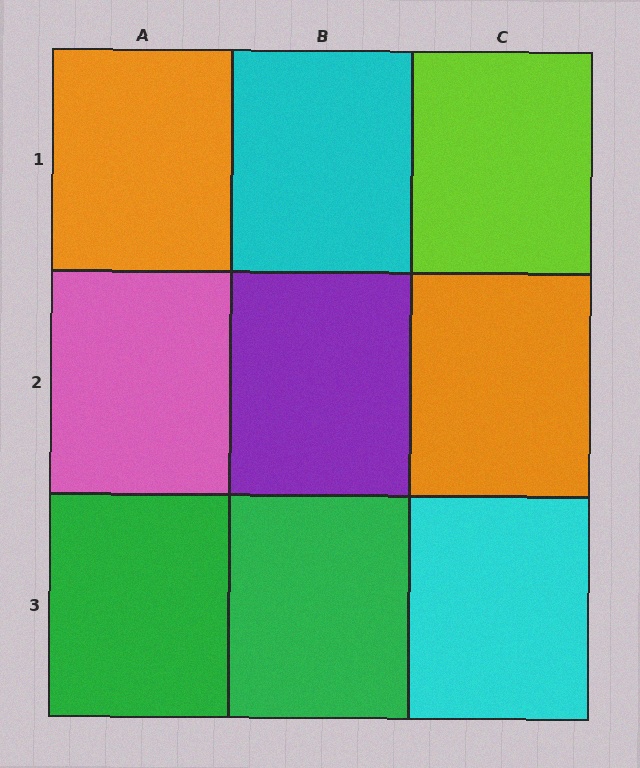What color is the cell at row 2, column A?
Pink.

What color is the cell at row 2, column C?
Orange.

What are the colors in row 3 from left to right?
Green, green, cyan.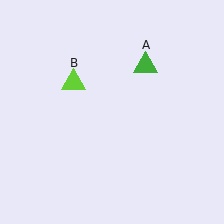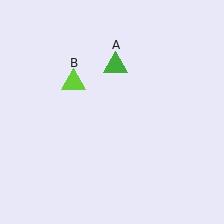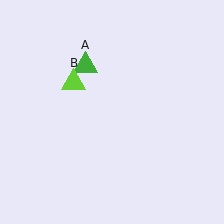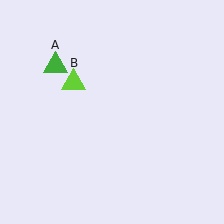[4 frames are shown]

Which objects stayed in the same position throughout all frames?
Lime triangle (object B) remained stationary.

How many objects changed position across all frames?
1 object changed position: green triangle (object A).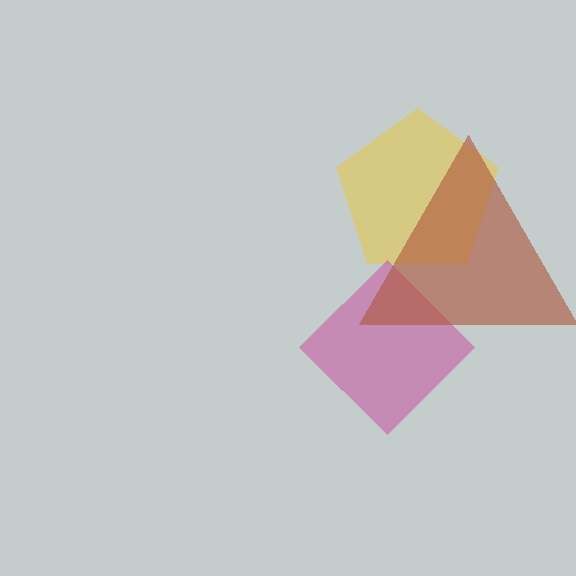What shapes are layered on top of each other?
The layered shapes are: a yellow pentagon, a magenta diamond, a brown triangle.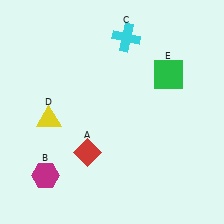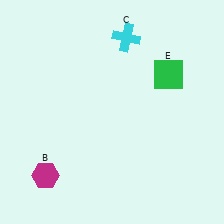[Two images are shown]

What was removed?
The red diamond (A), the yellow triangle (D) were removed in Image 2.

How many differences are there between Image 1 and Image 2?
There are 2 differences between the two images.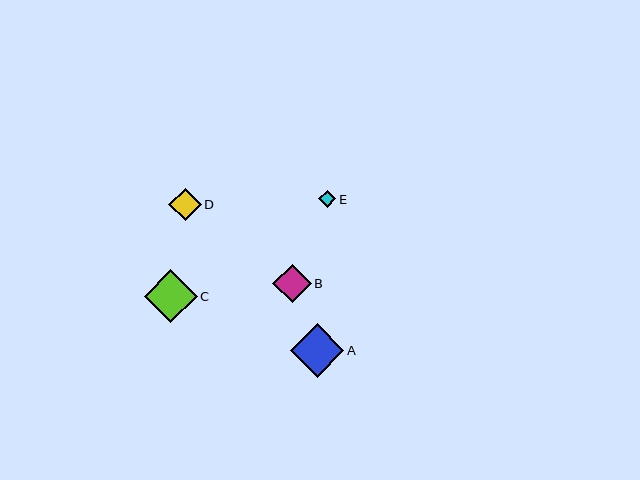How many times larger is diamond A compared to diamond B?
Diamond A is approximately 1.4 times the size of diamond B.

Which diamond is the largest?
Diamond A is the largest with a size of approximately 54 pixels.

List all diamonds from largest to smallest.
From largest to smallest: A, C, B, D, E.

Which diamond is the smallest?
Diamond E is the smallest with a size of approximately 17 pixels.